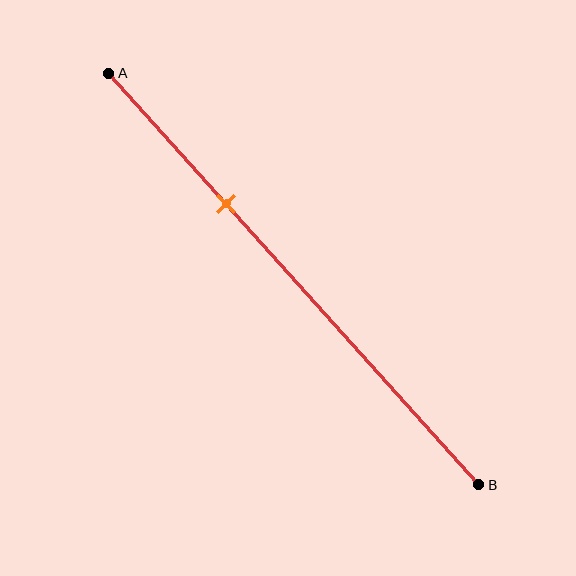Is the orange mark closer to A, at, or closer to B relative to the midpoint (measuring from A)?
The orange mark is closer to point A than the midpoint of segment AB.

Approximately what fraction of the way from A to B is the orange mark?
The orange mark is approximately 30% of the way from A to B.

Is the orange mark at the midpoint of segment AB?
No, the mark is at about 30% from A, not at the 50% midpoint.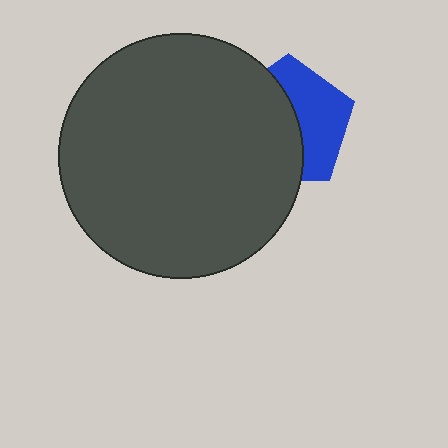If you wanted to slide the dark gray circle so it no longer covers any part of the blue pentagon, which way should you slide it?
Slide it left — that is the most direct way to separate the two shapes.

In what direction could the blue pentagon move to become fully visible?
The blue pentagon could move right. That would shift it out from behind the dark gray circle entirely.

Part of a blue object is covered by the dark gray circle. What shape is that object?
It is a pentagon.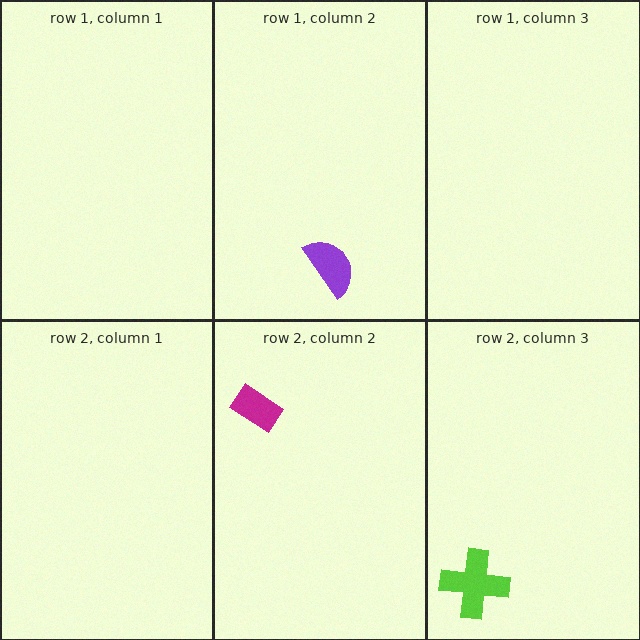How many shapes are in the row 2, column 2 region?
1.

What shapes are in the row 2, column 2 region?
The magenta rectangle.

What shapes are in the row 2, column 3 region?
The lime cross.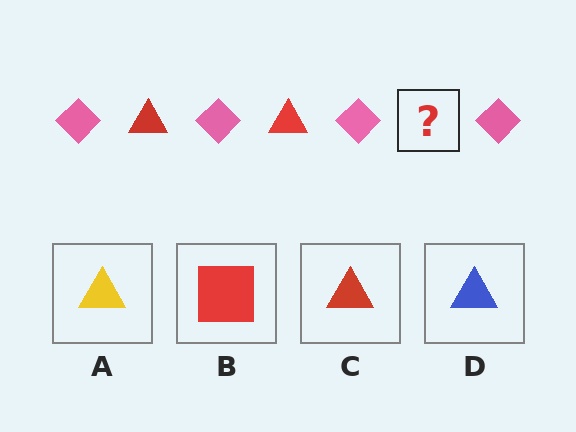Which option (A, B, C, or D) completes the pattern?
C.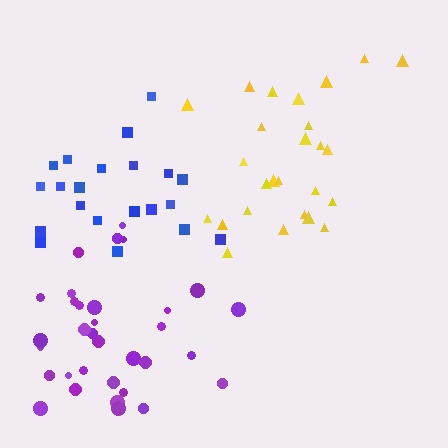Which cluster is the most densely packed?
Blue.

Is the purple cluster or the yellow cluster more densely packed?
Purple.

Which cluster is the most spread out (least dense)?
Yellow.